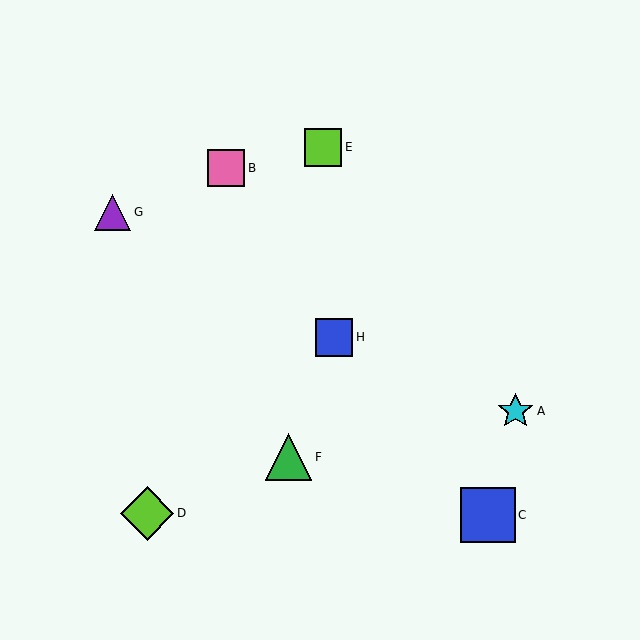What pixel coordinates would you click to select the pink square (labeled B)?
Click at (226, 168) to select the pink square B.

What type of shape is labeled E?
Shape E is a lime square.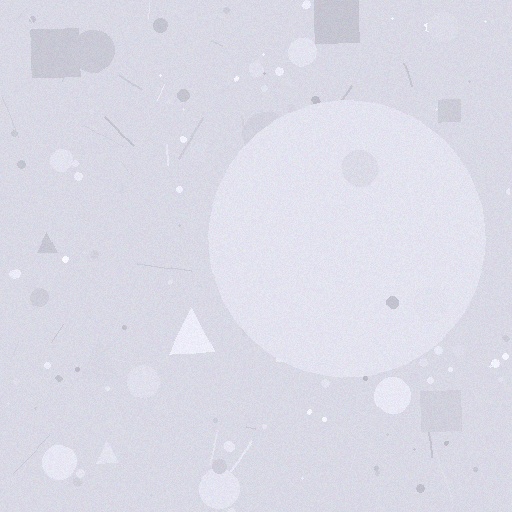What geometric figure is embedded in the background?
A circle is embedded in the background.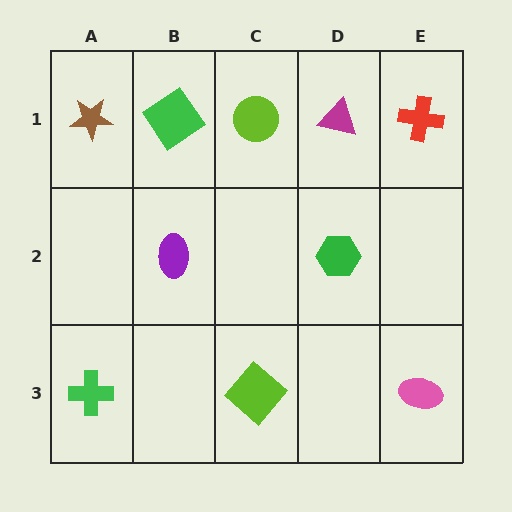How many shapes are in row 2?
2 shapes.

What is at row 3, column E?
A pink ellipse.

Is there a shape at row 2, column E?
No, that cell is empty.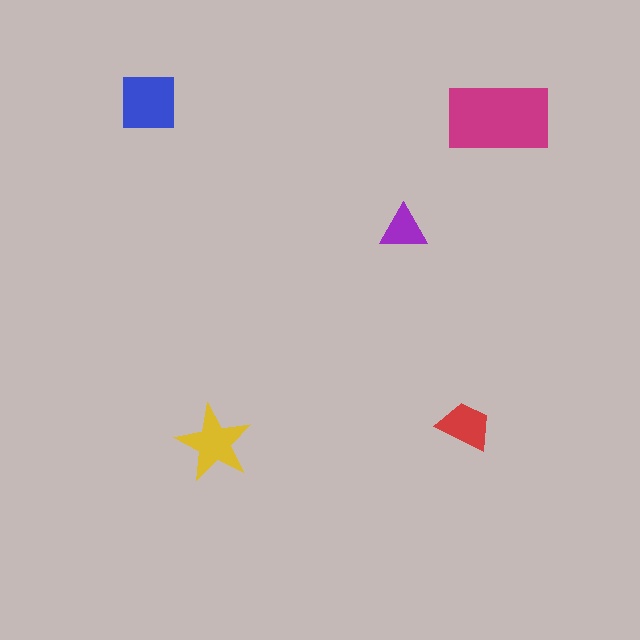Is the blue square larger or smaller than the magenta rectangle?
Smaller.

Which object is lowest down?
The yellow star is bottommost.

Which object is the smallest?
The purple triangle.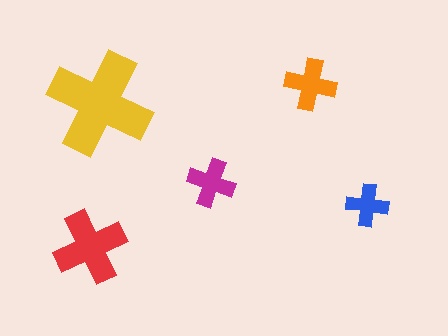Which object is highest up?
The orange cross is topmost.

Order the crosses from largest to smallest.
the yellow one, the red one, the orange one, the magenta one, the blue one.